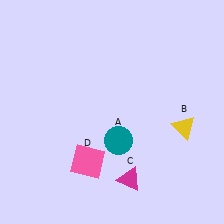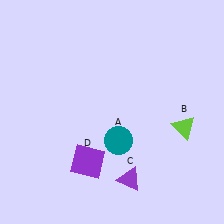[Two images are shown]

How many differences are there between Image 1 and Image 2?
There are 3 differences between the two images.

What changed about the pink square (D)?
In Image 1, D is pink. In Image 2, it changed to purple.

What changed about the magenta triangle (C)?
In Image 1, C is magenta. In Image 2, it changed to purple.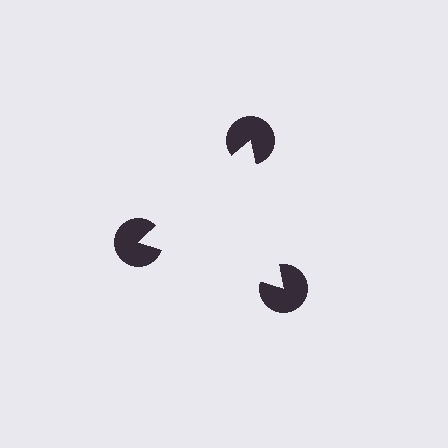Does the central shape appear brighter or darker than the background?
It typically appears slightly brighter than the background, even though no actual brightness change is drawn.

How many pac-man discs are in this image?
There are 3 — one at each vertex of the illusory triangle.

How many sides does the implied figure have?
3 sides.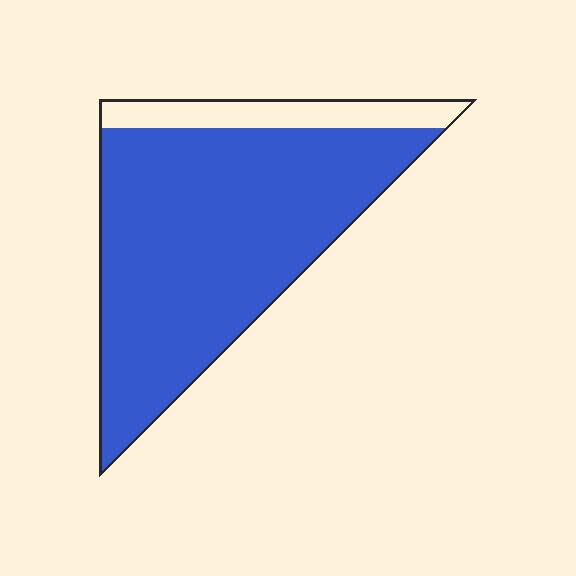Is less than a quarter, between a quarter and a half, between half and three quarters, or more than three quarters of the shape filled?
More than three quarters.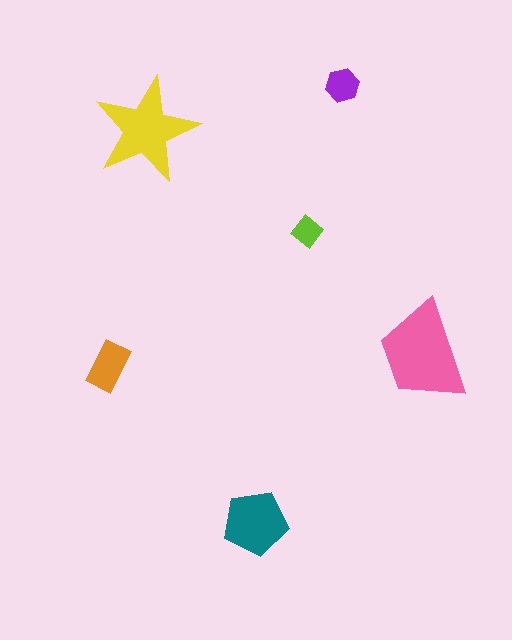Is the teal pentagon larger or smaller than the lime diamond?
Larger.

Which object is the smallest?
The lime diamond.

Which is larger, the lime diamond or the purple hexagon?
The purple hexagon.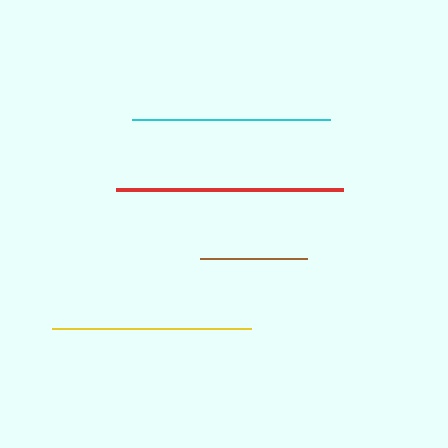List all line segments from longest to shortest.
From longest to shortest: red, yellow, cyan, brown.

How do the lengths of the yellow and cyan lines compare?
The yellow and cyan lines are approximately the same length.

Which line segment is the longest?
The red line is the longest at approximately 227 pixels.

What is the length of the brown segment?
The brown segment is approximately 107 pixels long.